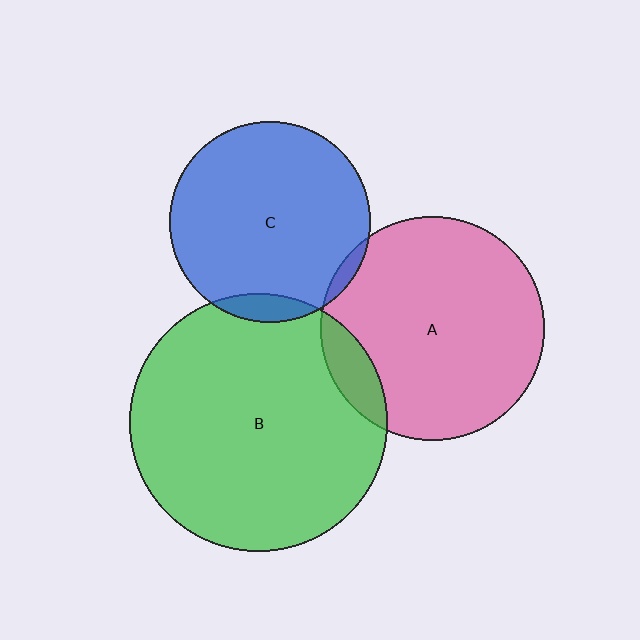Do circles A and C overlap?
Yes.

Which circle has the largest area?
Circle B (green).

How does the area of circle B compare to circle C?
Approximately 1.6 times.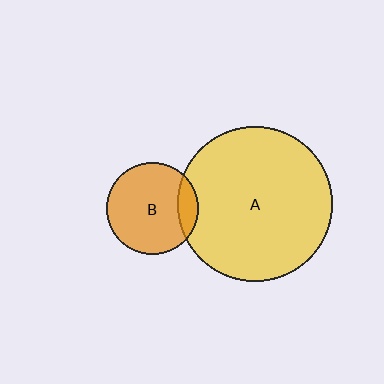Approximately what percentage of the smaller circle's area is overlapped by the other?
Approximately 15%.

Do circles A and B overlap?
Yes.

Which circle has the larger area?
Circle A (yellow).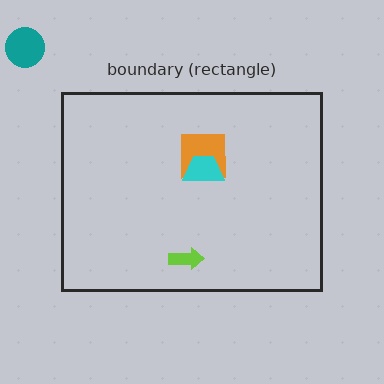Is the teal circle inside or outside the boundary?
Outside.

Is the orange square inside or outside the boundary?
Inside.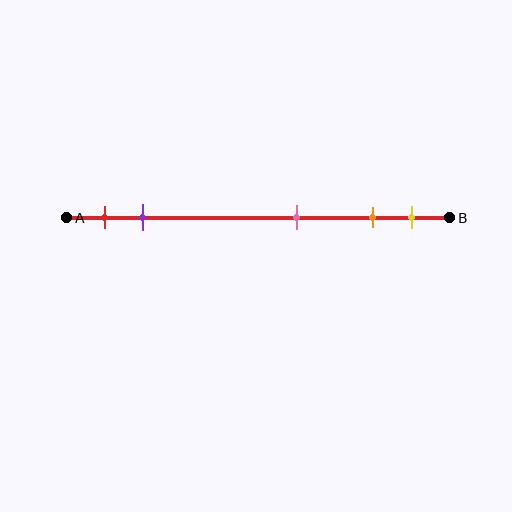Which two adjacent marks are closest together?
The orange and yellow marks are the closest adjacent pair.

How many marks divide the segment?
There are 5 marks dividing the segment.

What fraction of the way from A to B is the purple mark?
The purple mark is approximately 20% (0.2) of the way from A to B.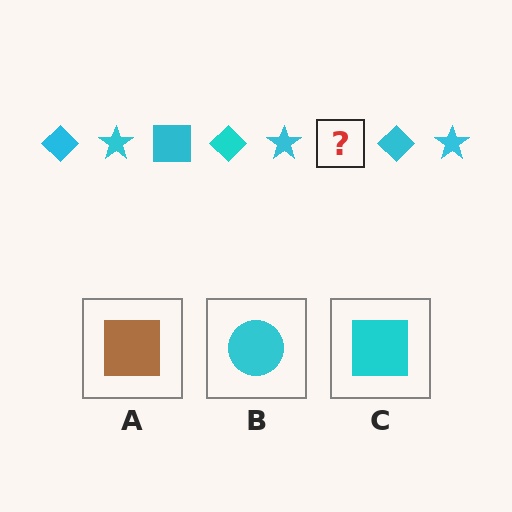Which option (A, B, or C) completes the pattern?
C.